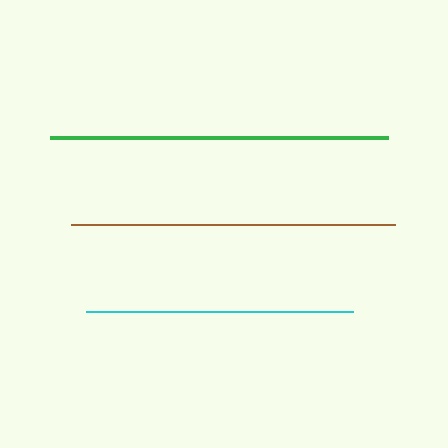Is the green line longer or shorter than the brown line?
The green line is longer than the brown line.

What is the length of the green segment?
The green segment is approximately 338 pixels long.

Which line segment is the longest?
The green line is the longest at approximately 338 pixels.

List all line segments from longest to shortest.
From longest to shortest: green, brown, cyan.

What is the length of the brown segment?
The brown segment is approximately 324 pixels long.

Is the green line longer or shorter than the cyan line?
The green line is longer than the cyan line.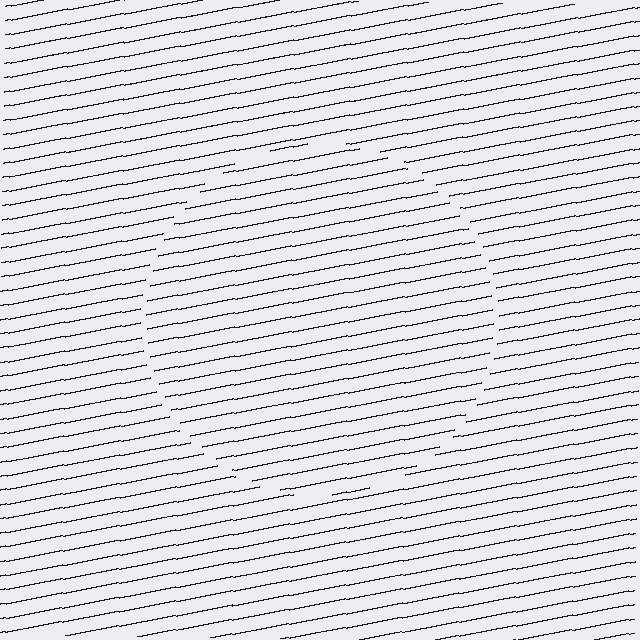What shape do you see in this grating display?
An illusory circle. The interior of the shape contains the same grating, shifted by half a period — the contour is defined by the phase discontinuity where line-ends from the inner and outer gratings abut.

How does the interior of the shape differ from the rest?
The interior of the shape contains the same grating, shifted by half a period — the contour is defined by the phase discontinuity where line-ends from the inner and outer gratings abut.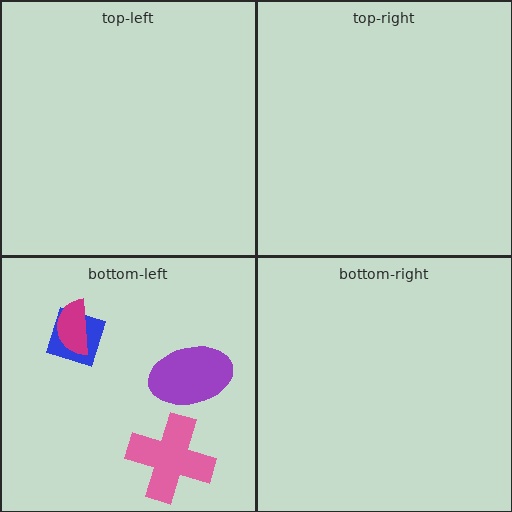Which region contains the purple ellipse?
The bottom-left region.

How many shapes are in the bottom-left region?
4.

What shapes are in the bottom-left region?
The blue diamond, the pink cross, the magenta semicircle, the purple ellipse.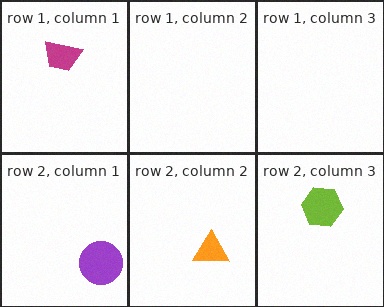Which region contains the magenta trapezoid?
The row 1, column 1 region.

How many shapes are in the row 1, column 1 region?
1.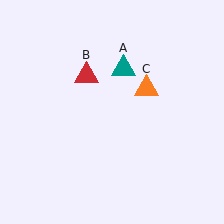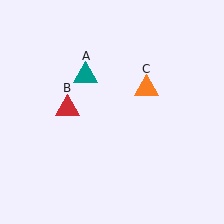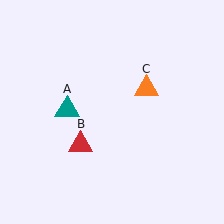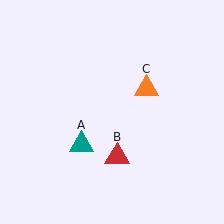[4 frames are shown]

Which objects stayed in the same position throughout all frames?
Orange triangle (object C) remained stationary.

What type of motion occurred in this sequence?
The teal triangle (object A), red triangle (object B) rotated counterclockwise around the center of the scene.